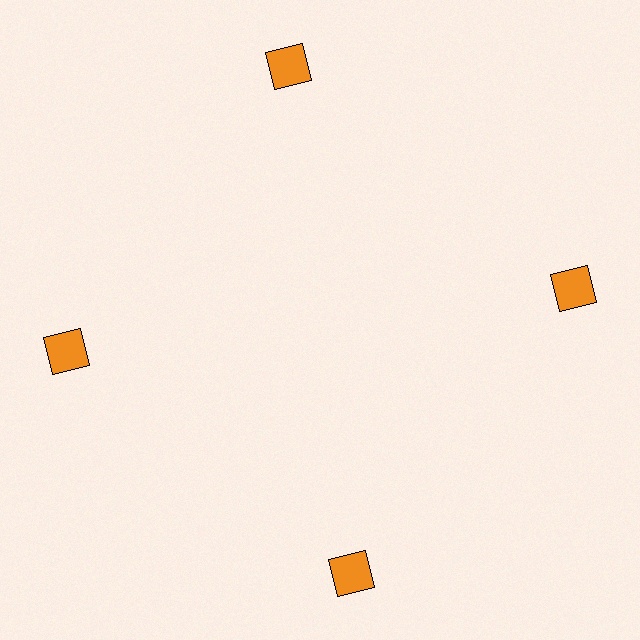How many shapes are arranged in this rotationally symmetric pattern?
There are 4 shapes, arranged in 4 groups of 1.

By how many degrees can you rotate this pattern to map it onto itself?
The pattern maps onto itself every 90 degrees of rotation.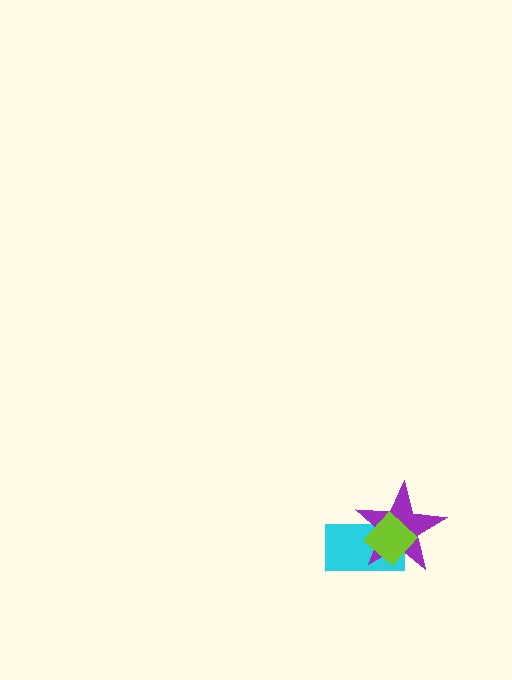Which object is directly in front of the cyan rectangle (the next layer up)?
The purple star is directly in front of the cyan rectangle.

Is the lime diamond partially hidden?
No, no other shape covers it.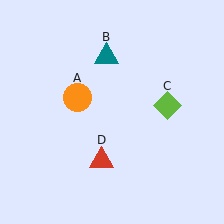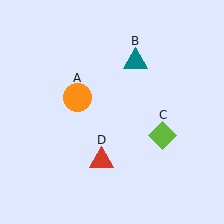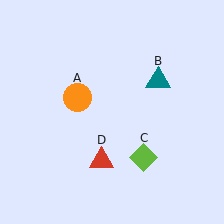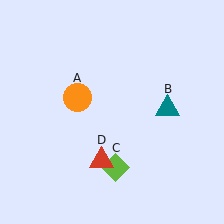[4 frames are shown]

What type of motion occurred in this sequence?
The teal triangle (object B), lime diamond (object C) rotated clockwise around the center of the scene.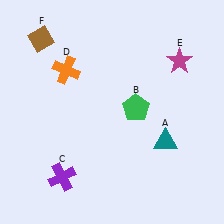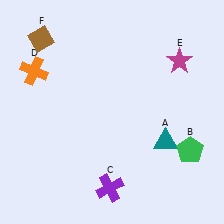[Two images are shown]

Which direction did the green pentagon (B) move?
The green pentagon (B) moved right.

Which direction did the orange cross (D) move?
The orange cross (D) moved left.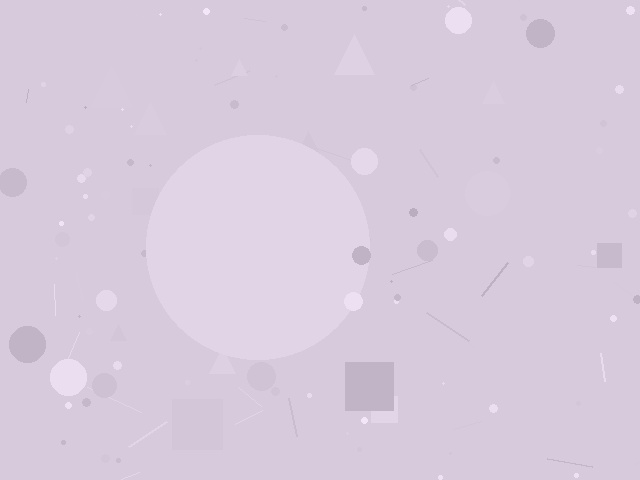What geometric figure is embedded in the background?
A circle is embedded in the background.